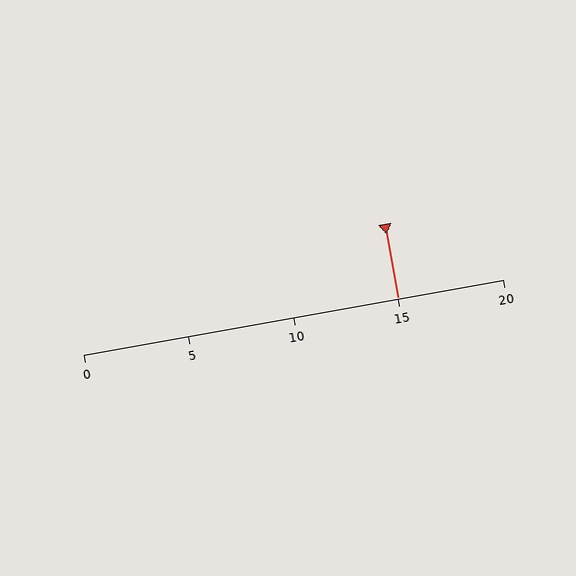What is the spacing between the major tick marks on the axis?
The major ticks are spaced 5 apart.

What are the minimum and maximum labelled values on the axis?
The axis runs from 0 to 20.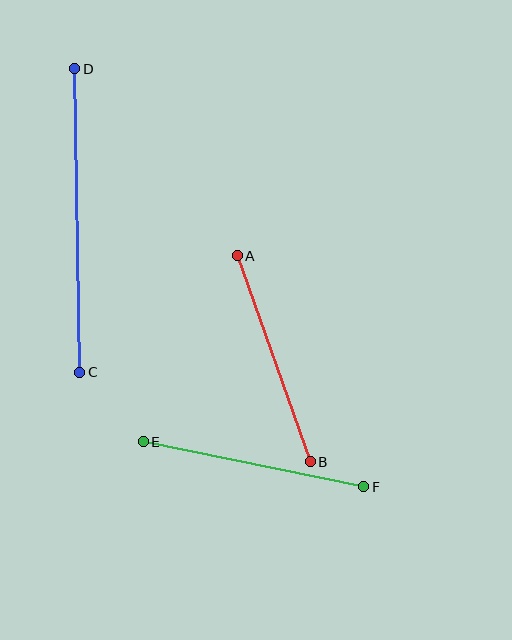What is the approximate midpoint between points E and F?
The midpoint is at approximately (253, 464) pixels.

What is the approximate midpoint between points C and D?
The midpoint is at approximately (77, 221) pixels.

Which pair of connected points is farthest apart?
Points C and D are farthest apart.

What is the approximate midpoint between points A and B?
The midpoint is at approximately (274, 359) pixels.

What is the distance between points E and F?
The distance is approximately 225 pixels.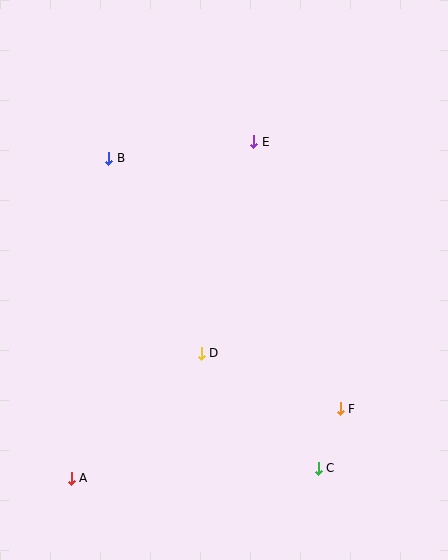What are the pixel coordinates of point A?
Point A is at (71, 478).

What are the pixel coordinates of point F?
Point F is at (340, 409).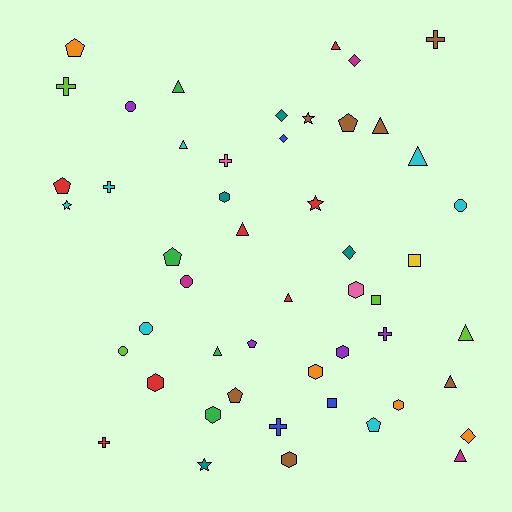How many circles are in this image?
There are 5 circles.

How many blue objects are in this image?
There are 3 blue objects.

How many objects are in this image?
There are 50 objects.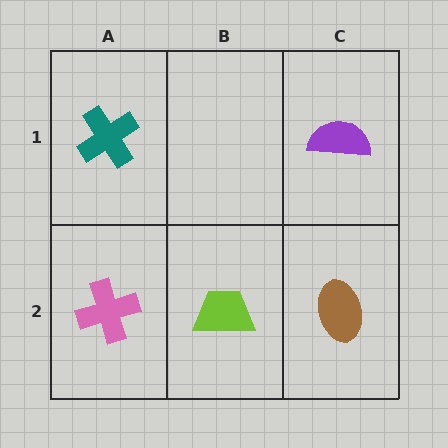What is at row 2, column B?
A lime trapezoid.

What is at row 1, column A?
A teal cross.